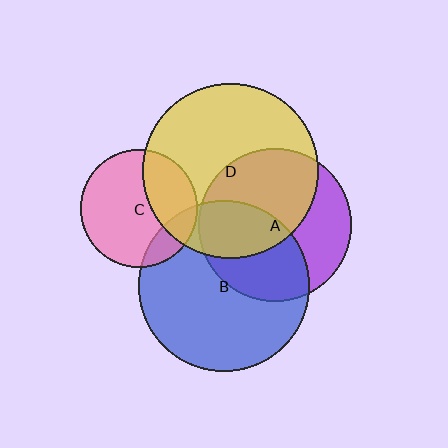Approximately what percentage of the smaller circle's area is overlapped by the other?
Approximately 30%.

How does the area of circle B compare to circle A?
Approximately 1.3 times.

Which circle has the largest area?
Circle D (yellow).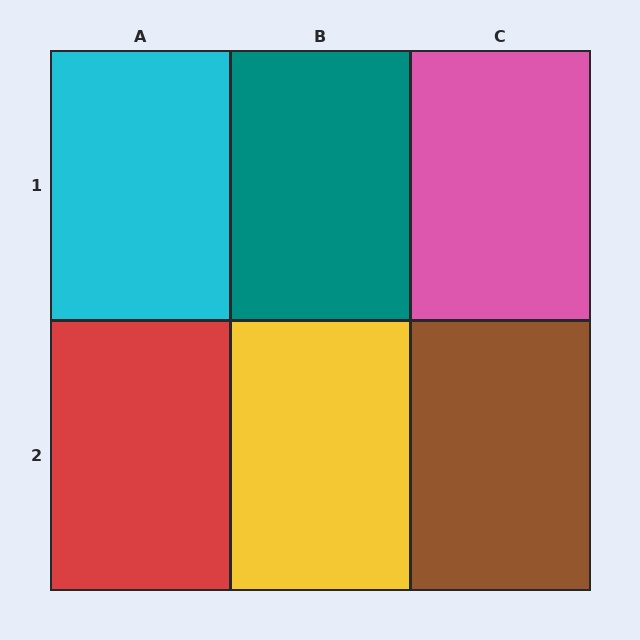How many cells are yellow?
1 cell is yellow.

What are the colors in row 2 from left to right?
Red, yellow, brown.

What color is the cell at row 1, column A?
Cyan.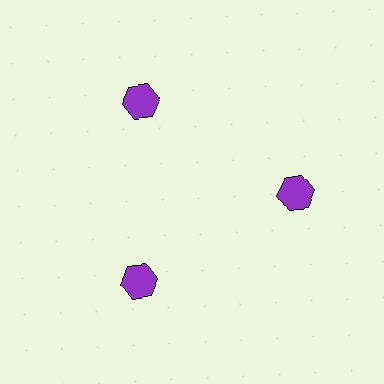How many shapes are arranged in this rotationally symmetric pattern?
There are 3 shapes, arranged in 3 groups of 1.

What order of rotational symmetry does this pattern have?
This pattern has 3-fold rotational symmetry.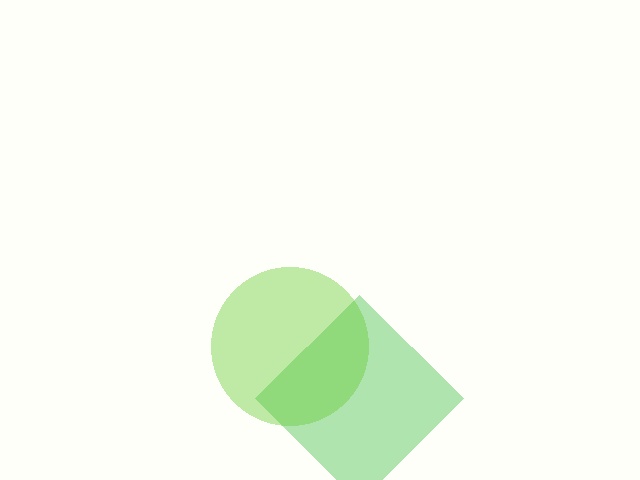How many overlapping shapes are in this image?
There are 2 overlapping shapes in the image.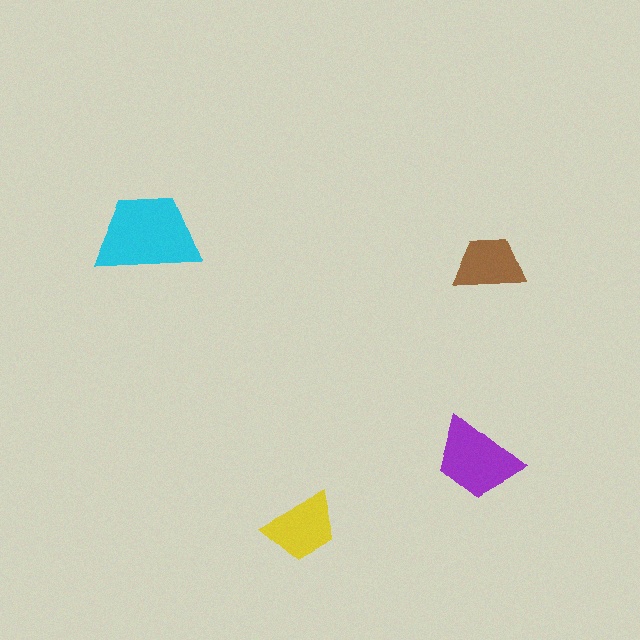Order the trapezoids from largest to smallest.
the cyan one, the purple one, the yellow one, the brown one.